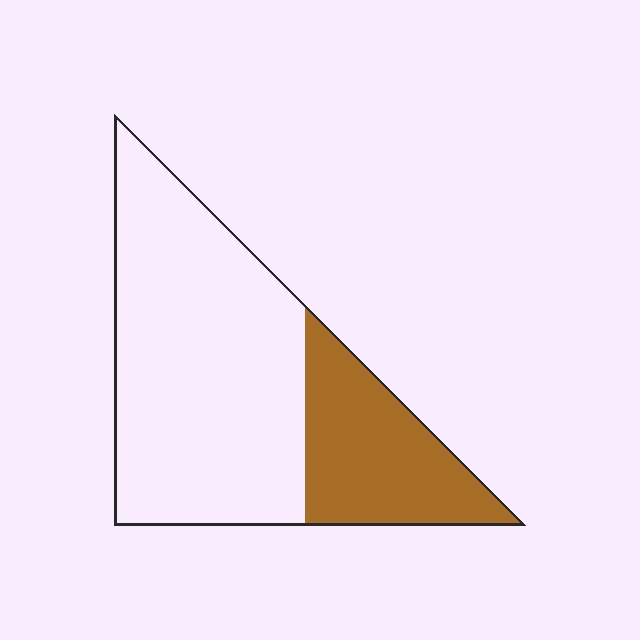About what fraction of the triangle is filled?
About one quarter (1/4).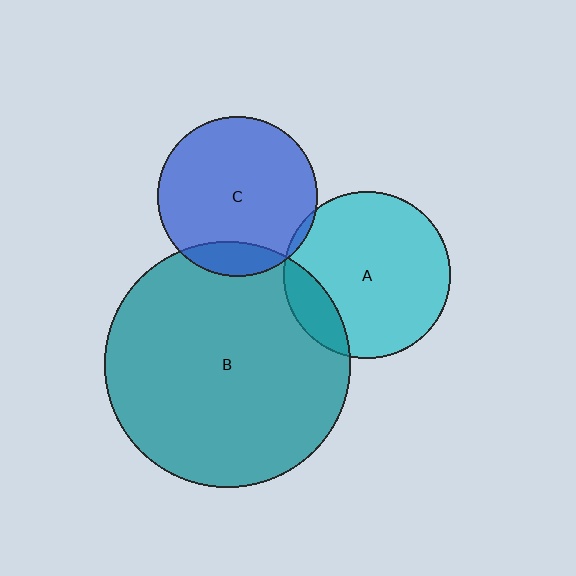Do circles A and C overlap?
Yes.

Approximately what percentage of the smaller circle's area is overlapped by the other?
Approximately 5%.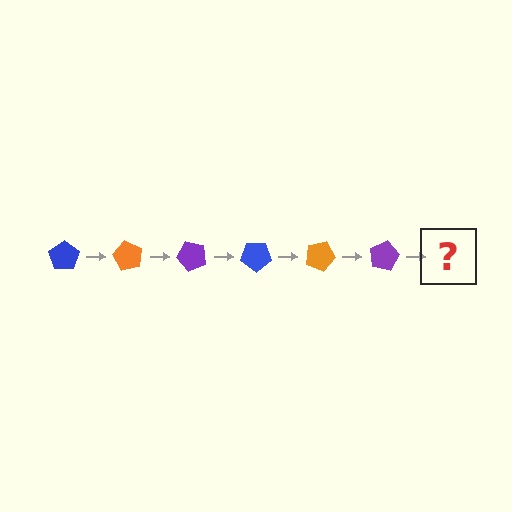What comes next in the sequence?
The next element should be a blue pentagon, rotated 360 degrees from the start.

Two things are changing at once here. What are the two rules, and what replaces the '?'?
The two rules are that it rotates 60 degrees each step and the color cycles through blue, orange, and purple. The '?' should be a blue pentagon, rotated 360 degrees from the start.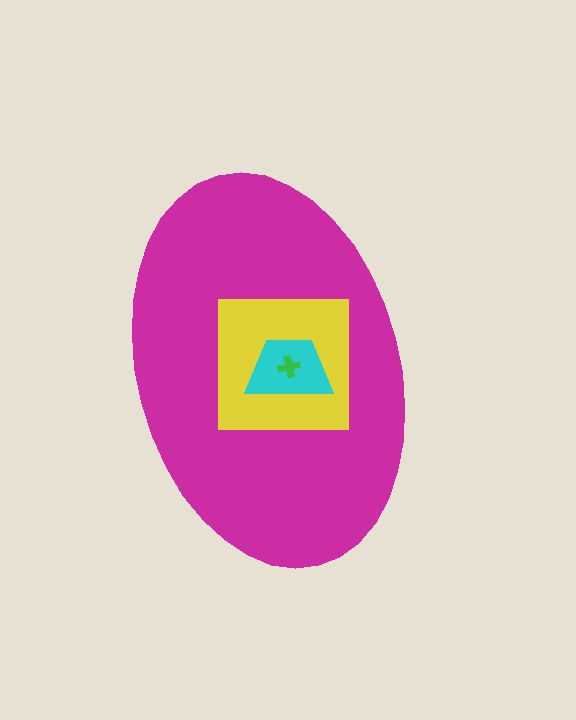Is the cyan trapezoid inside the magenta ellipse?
Yes.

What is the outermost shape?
The magenta ellipse.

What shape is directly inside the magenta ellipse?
The yellow square.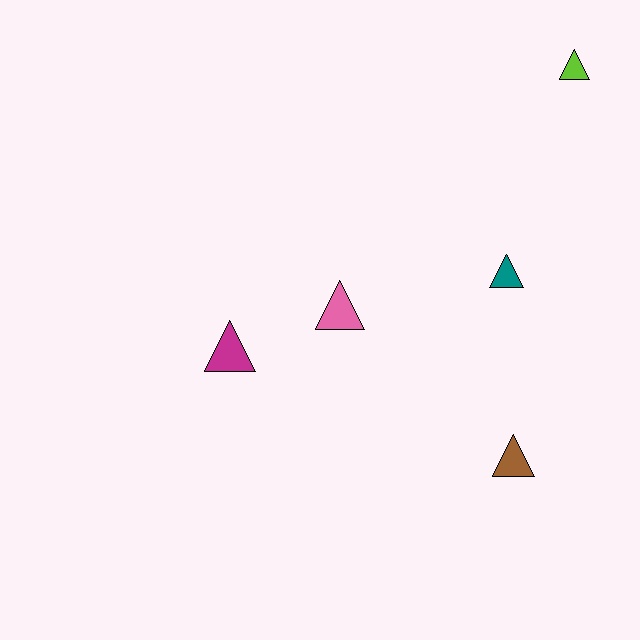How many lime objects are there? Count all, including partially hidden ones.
There is 1 lime object.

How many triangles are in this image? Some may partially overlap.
There are 5 triangles.